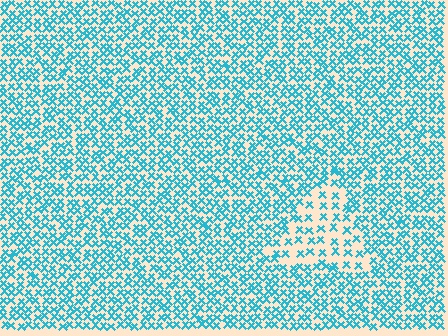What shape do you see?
I see a triangle.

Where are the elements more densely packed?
The elements are more densely packed outside the triangle boundary.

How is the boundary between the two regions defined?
The boundary is defined by a change in element density (approximately 2.0x ratio). All elements are the same color, size, and shape.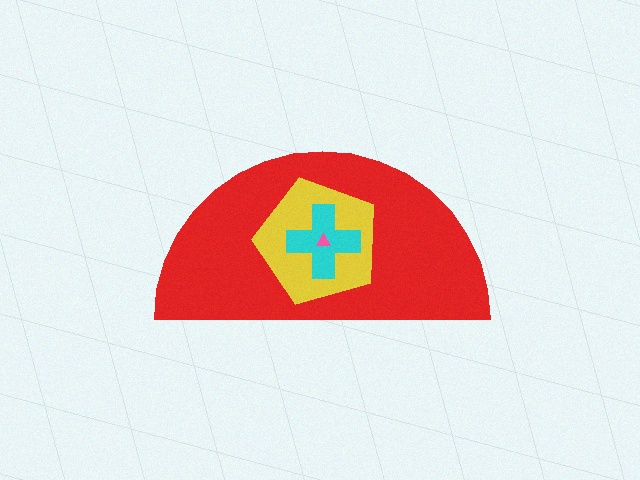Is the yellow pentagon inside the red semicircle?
Yes.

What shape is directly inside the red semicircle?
The yellow pentagon.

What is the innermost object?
The pink triangle.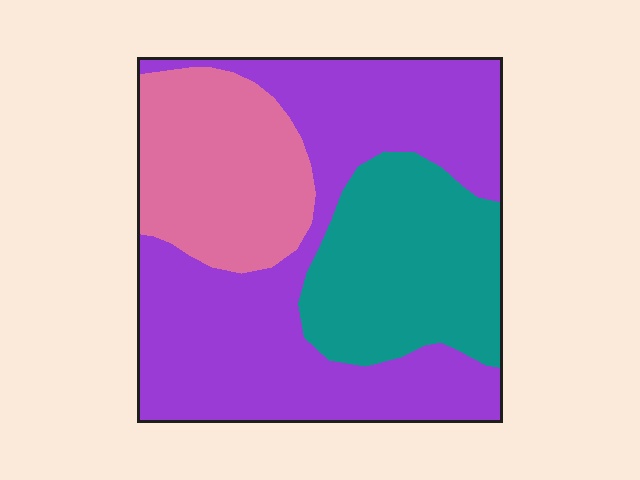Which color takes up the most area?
Purple, at roughly 50%.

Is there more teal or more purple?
Purple.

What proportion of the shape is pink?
Pink covers around 20% of the shape.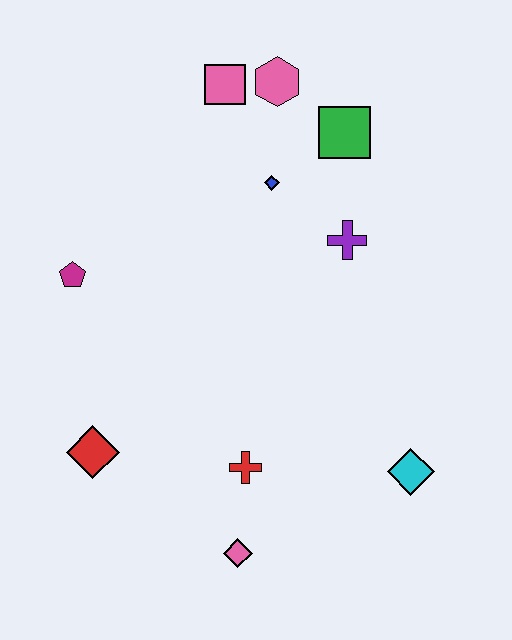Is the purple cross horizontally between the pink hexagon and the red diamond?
No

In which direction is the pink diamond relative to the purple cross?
The pink diamond is below the purple cross.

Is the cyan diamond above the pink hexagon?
No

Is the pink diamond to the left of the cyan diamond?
Yes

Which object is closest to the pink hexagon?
The pink square is closest to the pink hexagon.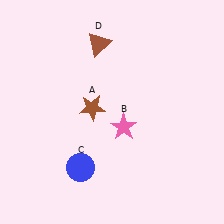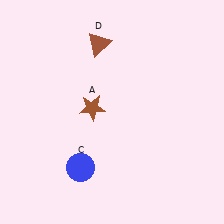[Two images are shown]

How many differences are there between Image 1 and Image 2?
There is 1 difference between the two images.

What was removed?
The pink star (B) was removed in Image 2.